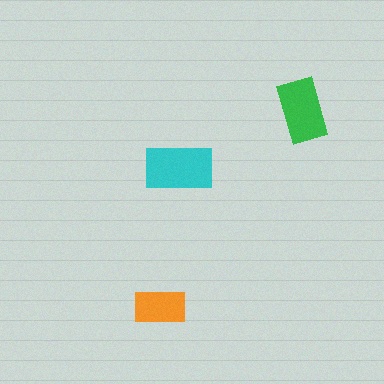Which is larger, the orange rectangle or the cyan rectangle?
The cyan one.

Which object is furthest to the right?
The green rectangle is rightmost.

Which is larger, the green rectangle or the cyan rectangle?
The cyan one.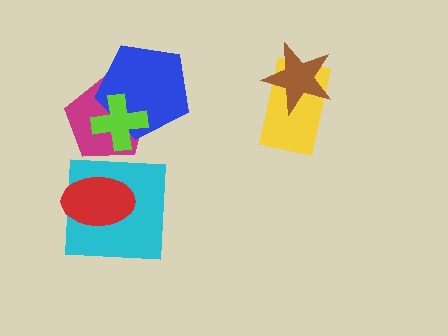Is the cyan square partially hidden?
Yes, it is partially covered by another shape.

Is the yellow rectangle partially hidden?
Yes, it is partially covered by another shape.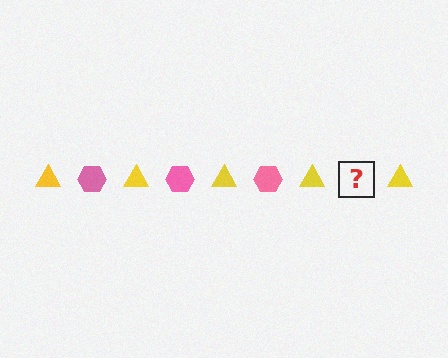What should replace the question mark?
The question mark should be replaced with a pink hexagon.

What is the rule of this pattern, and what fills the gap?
The rule is that the pattern alternates between yellow triangle and pink hexagon. The gap should be filled with a pink hexagon.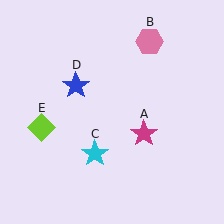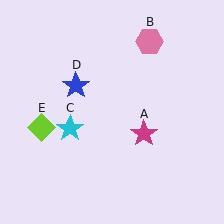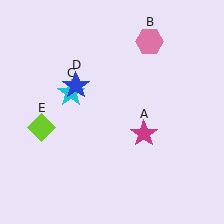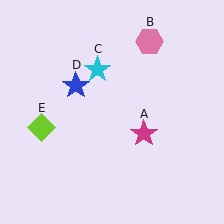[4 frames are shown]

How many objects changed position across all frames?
1 object changed position: cyan star (object C).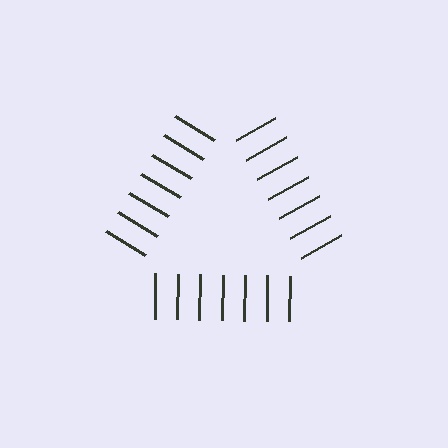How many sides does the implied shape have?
3 sides — the line-ends trace a triangle.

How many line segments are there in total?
21 — 7 along each of the 3 edges.